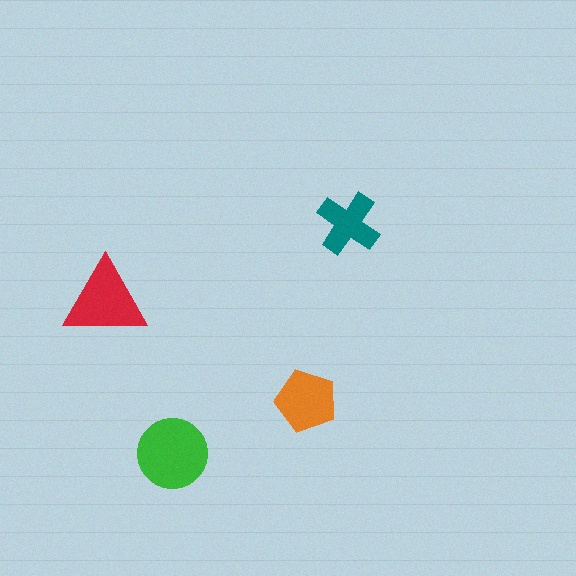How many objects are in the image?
There are 4 objects in the image.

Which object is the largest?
The green circle.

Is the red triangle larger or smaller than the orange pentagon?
Larger.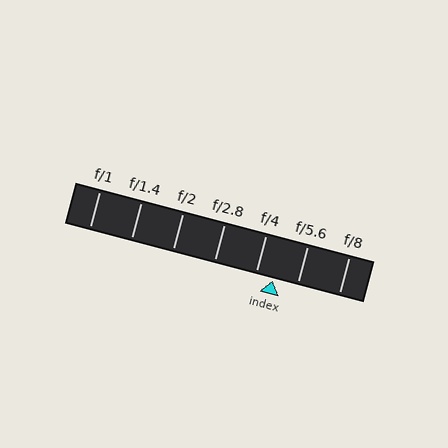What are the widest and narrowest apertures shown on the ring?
The widest aperture shown is f/1 and the narrowest is f/8.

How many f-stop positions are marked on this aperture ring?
There are 7 f-stop positions marked.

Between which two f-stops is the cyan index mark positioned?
The index mark is between f/4 and f/5.6.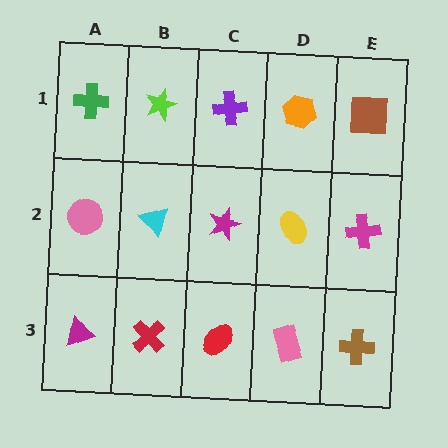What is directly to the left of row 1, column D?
A purple cross.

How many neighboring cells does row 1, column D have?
3.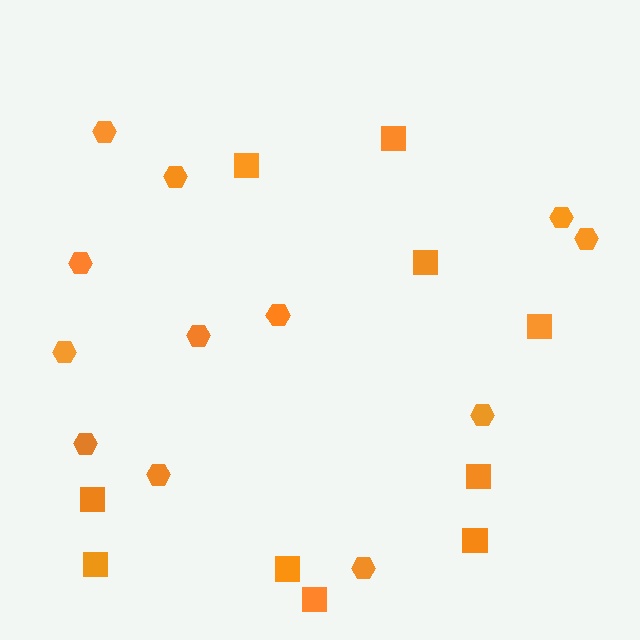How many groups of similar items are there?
There are 2 groups: one group of hexagons (12) and one group of squares (10).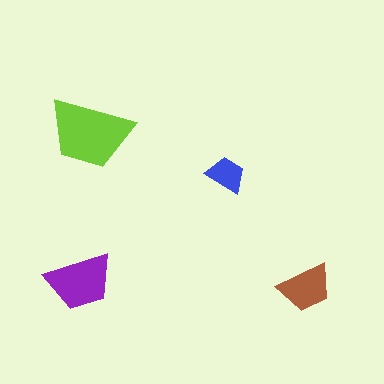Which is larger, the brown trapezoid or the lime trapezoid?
The lime one.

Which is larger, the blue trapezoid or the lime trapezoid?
The lime one.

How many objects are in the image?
There are 4 objects in the image.